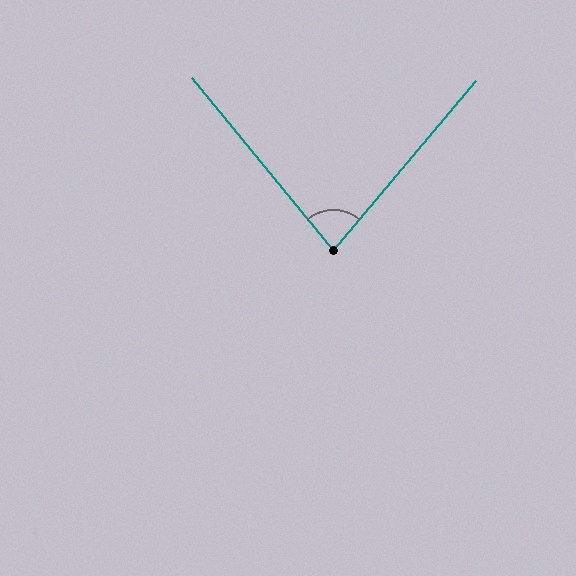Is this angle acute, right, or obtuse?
It is acute.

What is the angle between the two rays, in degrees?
Approximately 80 degrees.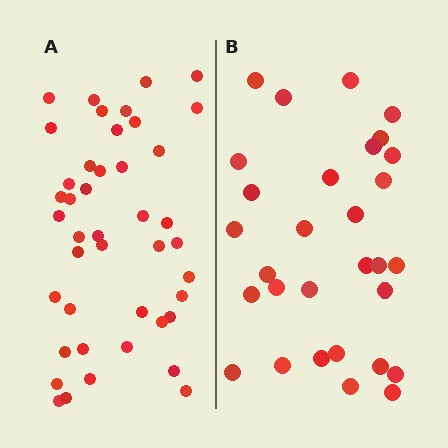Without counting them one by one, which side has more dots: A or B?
Region A (the left region) has more dots.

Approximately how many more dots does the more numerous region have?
Region A has approximately 15 more dots than region B.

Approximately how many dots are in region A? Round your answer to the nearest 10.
About 40 dots. (The exact count is 43, which rounds to 40.)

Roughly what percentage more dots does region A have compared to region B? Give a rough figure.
About 45% more.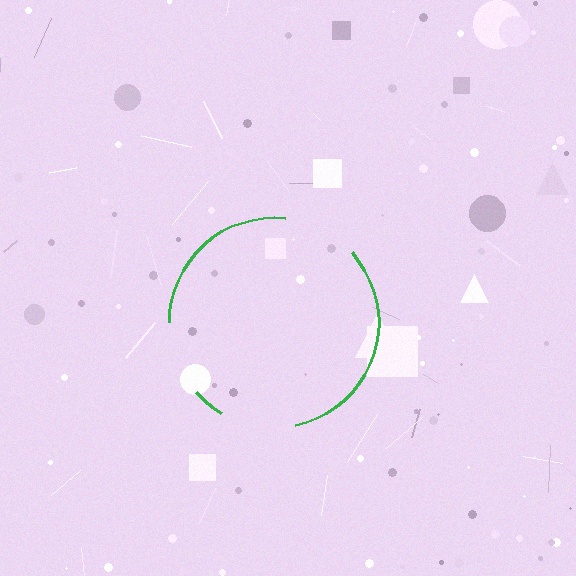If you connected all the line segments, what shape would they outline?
They would outline a circle.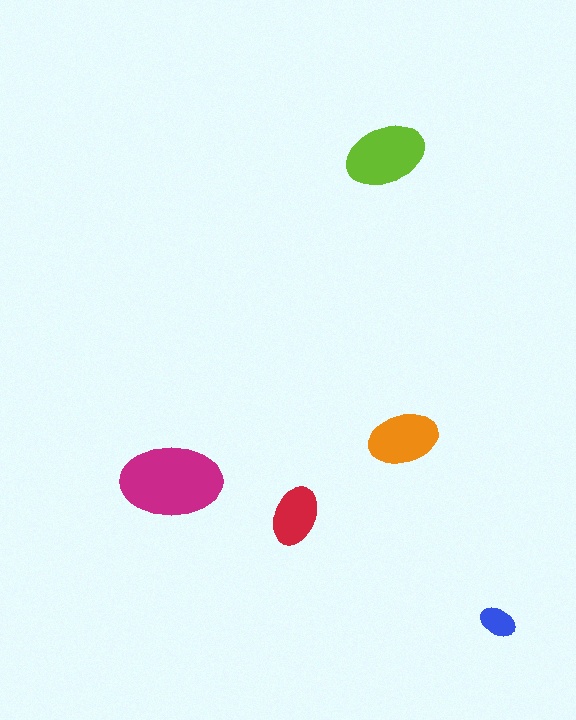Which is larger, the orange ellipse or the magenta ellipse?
The magenta one.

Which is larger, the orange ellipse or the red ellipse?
The orange one.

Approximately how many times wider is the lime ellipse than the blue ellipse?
About 2 times wider.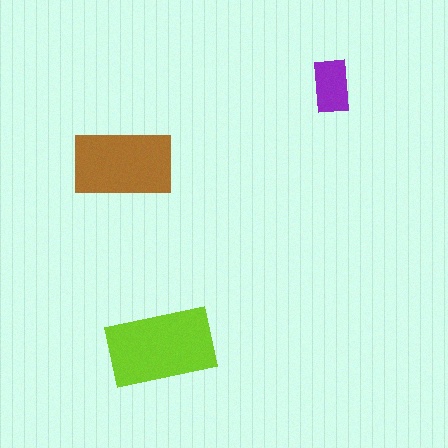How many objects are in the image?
There are 3 objects in the image.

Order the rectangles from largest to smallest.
the lime one, the brown one, the purple one.